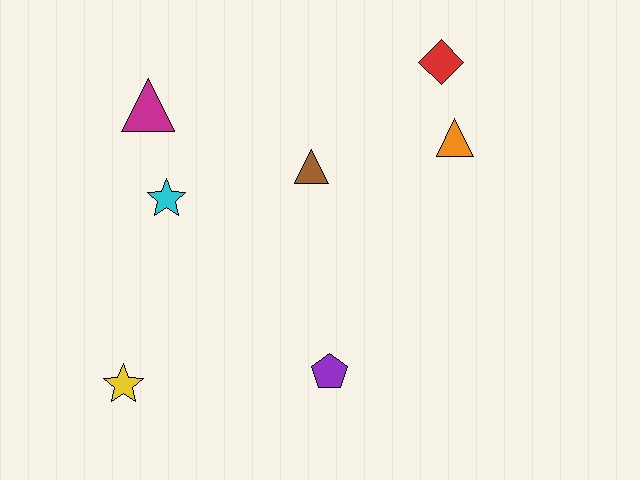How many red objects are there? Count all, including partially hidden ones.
There is 1 red object.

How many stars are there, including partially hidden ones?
There are 2 stars.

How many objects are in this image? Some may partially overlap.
There are 7 objects.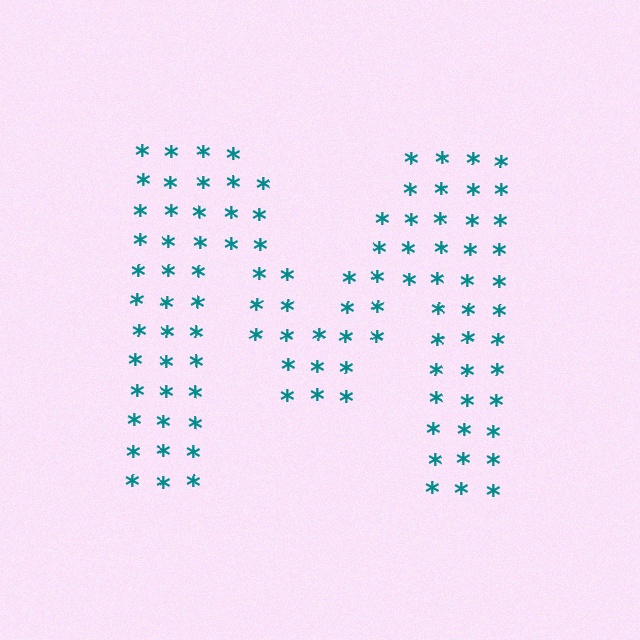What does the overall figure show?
The overall figure shows the letter M.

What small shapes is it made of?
It is made of small asterisks.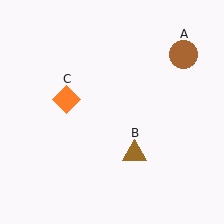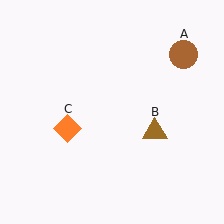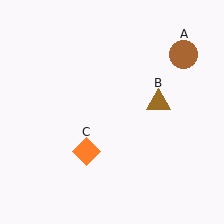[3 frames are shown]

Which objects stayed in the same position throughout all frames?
Brown circle (object A) remained stationary.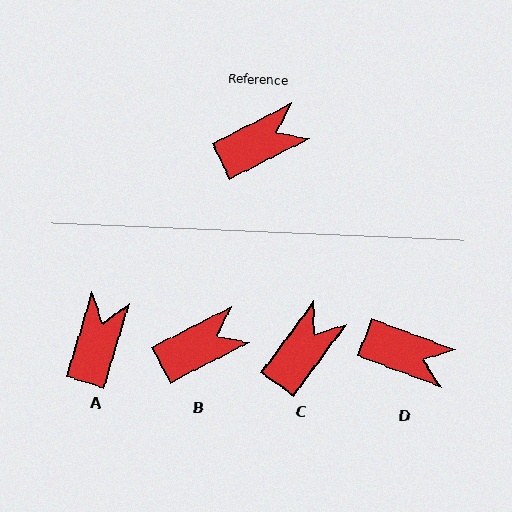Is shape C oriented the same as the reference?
No, it is off by about 27 degrees.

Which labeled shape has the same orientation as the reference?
B.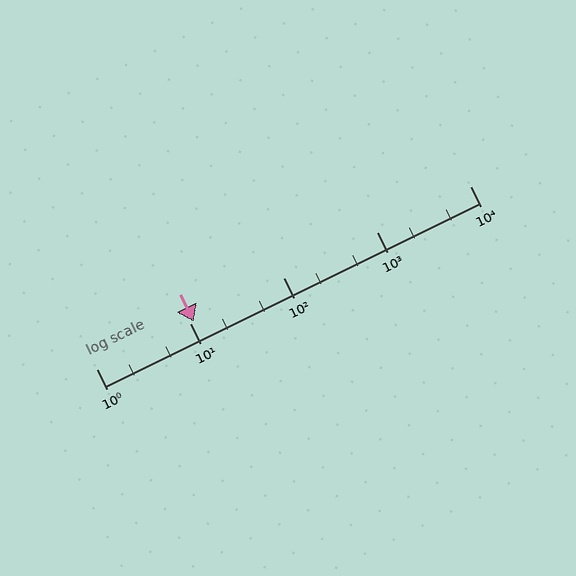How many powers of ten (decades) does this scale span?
The scale spans 4 decades, from 1 to 10000.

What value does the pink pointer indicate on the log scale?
The pointer indicates approximately 11.